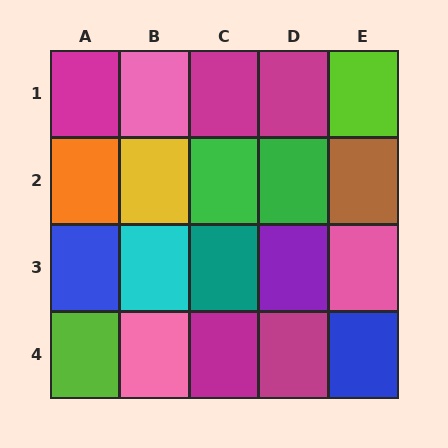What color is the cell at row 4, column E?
Blue.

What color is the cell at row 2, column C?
Green.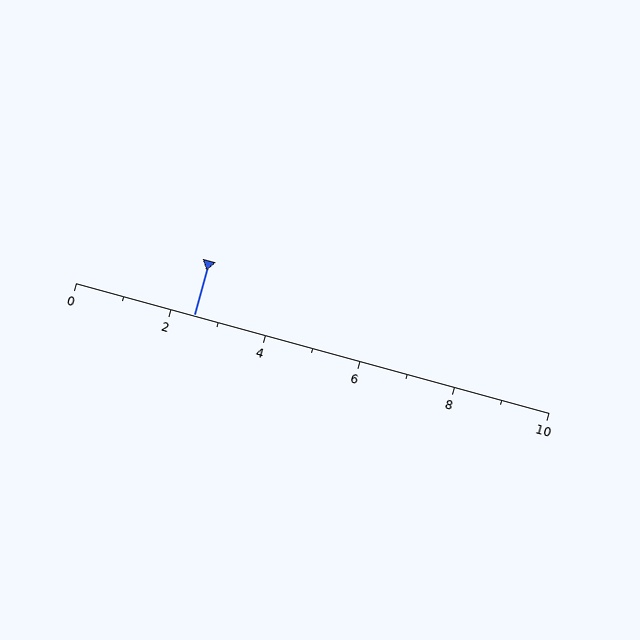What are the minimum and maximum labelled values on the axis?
The axis runs from 0 to 10.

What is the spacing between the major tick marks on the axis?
The major ticks are spaced 2 apart.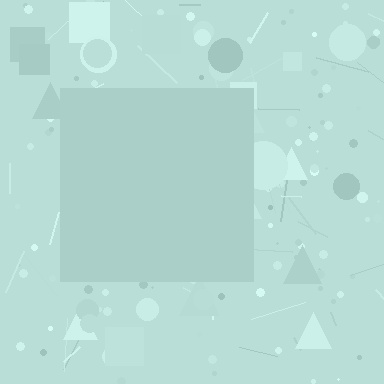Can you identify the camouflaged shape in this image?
The camouflaged shape is a square.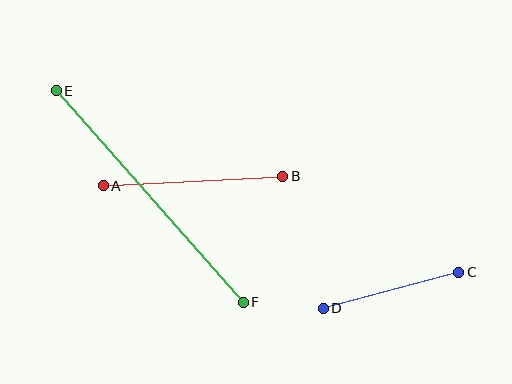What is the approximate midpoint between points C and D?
The midpoint is at approximately (391, 290) pixels.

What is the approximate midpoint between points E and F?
The midpoint is at approximately (150, 197) pixels.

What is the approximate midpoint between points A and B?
The midpoint is at approximately (193, 181) pixels.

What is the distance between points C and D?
The distance is approximately 140 pixels.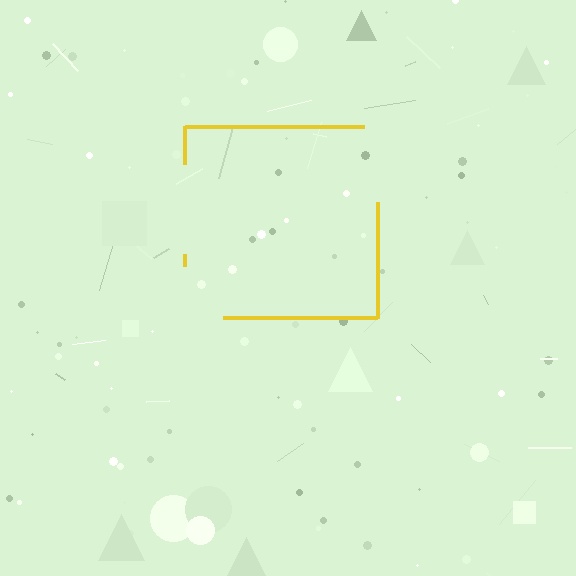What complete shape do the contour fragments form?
The contour fragments form a square.